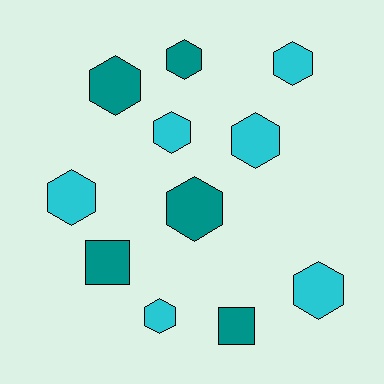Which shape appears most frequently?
Hexagon, with 9 objects.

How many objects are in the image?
There are 11 objects.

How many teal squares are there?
There are 2 teal squares.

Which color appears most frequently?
Cyan, with 6 objects.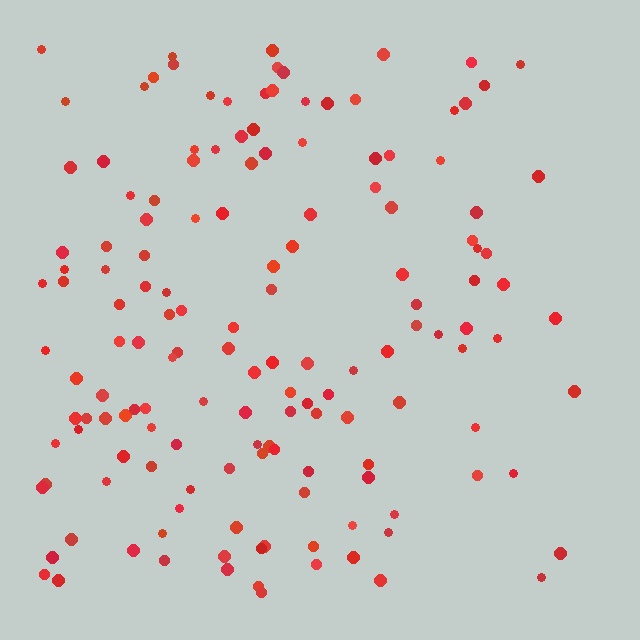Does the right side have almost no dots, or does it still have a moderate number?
Still a moderate number, just noticeably fewer than the left.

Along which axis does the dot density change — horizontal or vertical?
Horizontal.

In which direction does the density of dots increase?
From right to left, with the left side densest.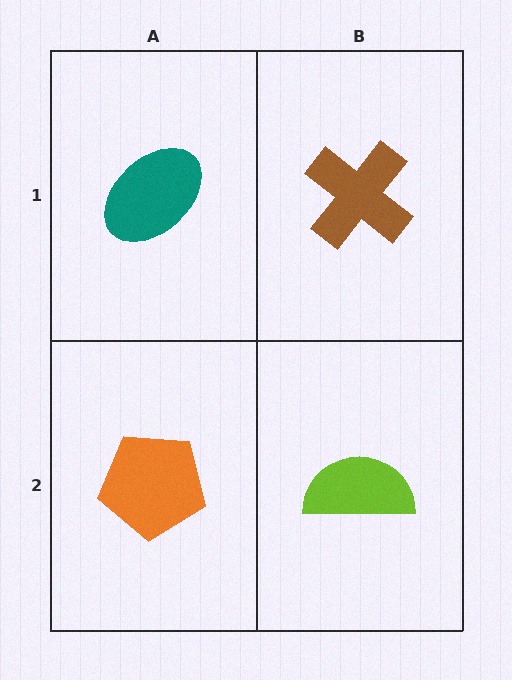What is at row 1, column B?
A brown cross.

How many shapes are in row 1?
2 shapes.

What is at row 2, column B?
A lime semicircle.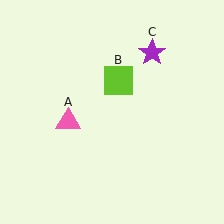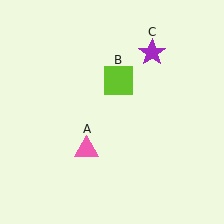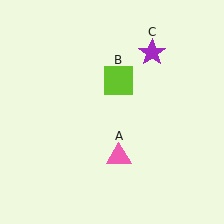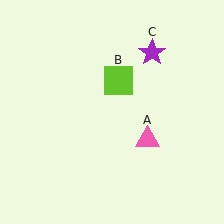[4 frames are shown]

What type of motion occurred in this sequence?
The pink triangle (object A) rotated counterclockwise around the center of the scene.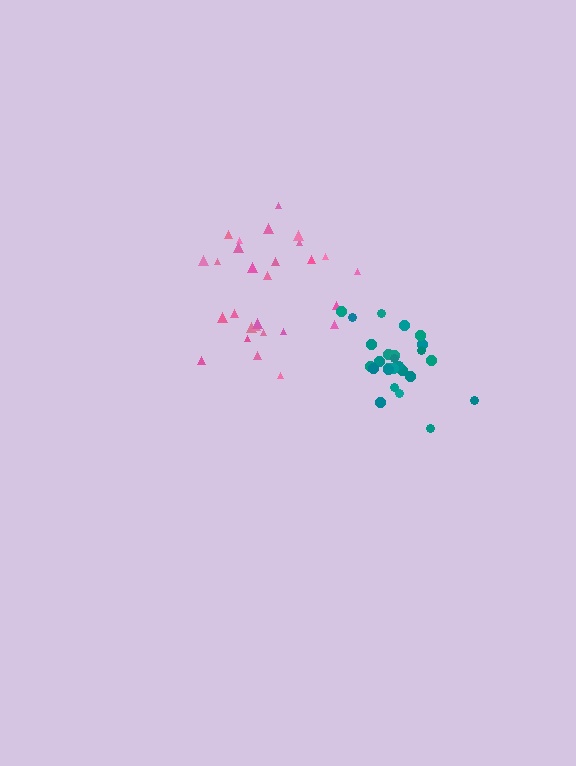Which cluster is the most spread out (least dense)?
Pink.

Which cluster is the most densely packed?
Teal.